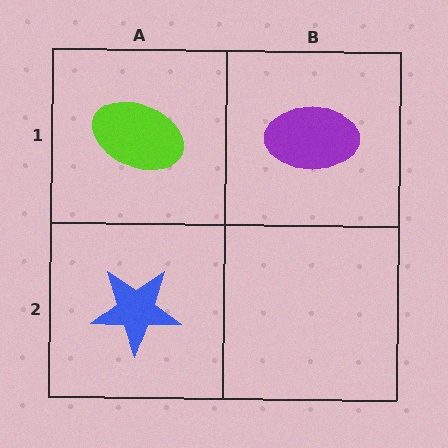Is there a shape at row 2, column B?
No, that cell is empty.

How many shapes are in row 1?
2 shapes.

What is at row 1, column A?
A lime ellipse.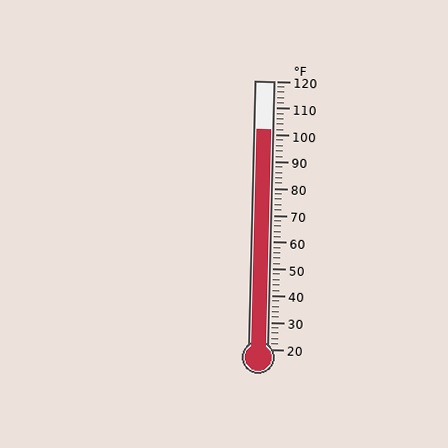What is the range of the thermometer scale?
The thermometer scale ranges from 20°F to 120°F.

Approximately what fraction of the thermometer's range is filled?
The thermometer is filled to approximately 80% of its range.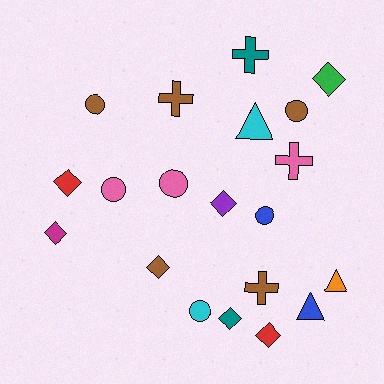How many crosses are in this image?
There are 4 crosses.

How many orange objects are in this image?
There is 1 orange object.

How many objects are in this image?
There are 20 objects.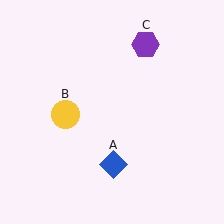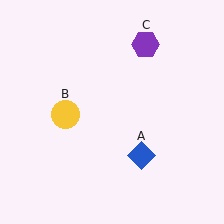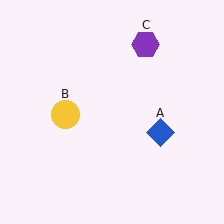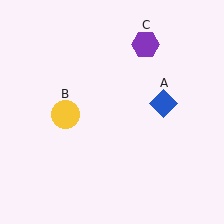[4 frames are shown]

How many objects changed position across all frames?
1 object changed position: blue diamond (object A).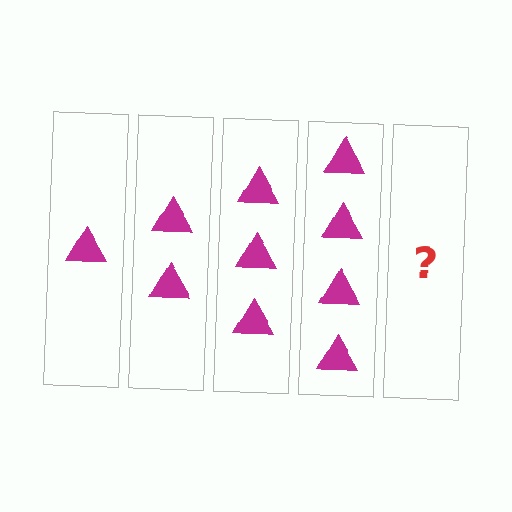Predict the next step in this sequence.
The next step is 5 triangles.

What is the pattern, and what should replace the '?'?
The pattern is that each step adds one more triangle. The '?' should be 5 triangles.